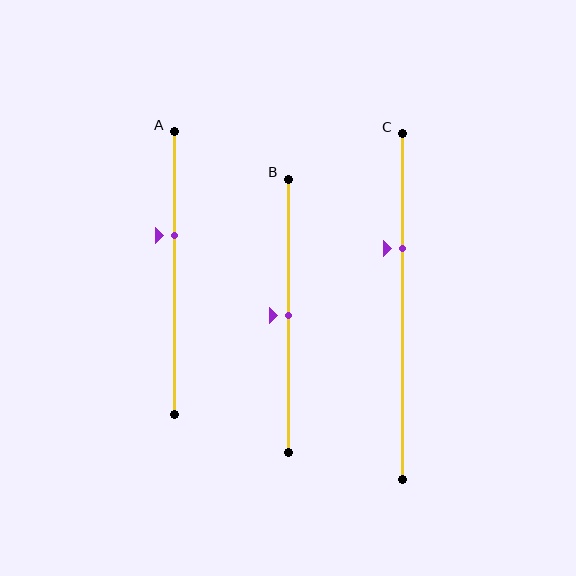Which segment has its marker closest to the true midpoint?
Segment B has its marker closest to the true midpoint.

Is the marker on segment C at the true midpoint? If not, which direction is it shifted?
No, the marker on segment C is shifted upward by about 17% of the segment length.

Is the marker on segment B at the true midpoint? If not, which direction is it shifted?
Yes, the marker on segment B is at the true midpoint.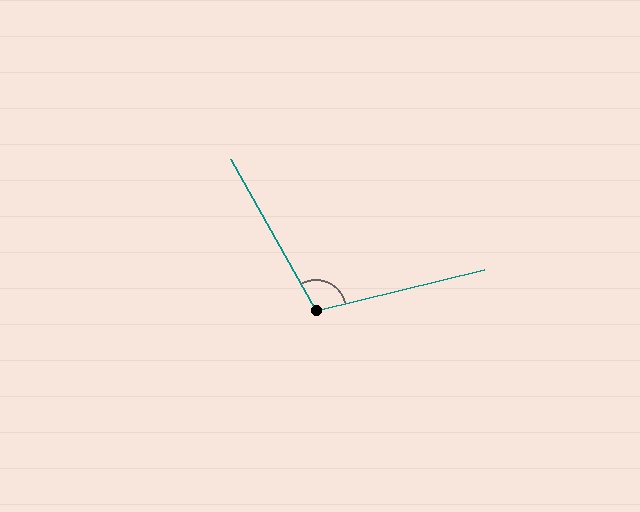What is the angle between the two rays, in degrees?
Approximately 106 degrees.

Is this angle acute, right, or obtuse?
It is obtuse.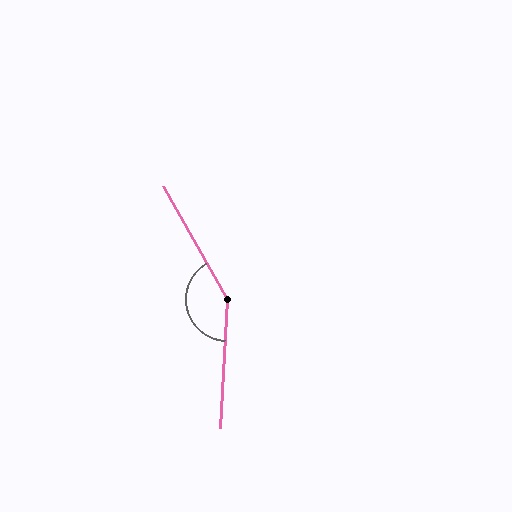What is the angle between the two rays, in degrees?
Approximately 147 degrees.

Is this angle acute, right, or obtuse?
It is obtuse.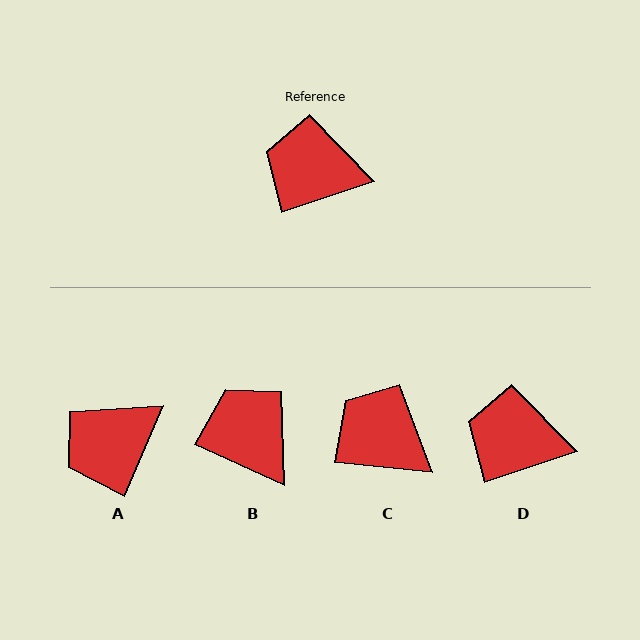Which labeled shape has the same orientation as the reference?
D.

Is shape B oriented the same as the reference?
No, it is off by about 43 degrees.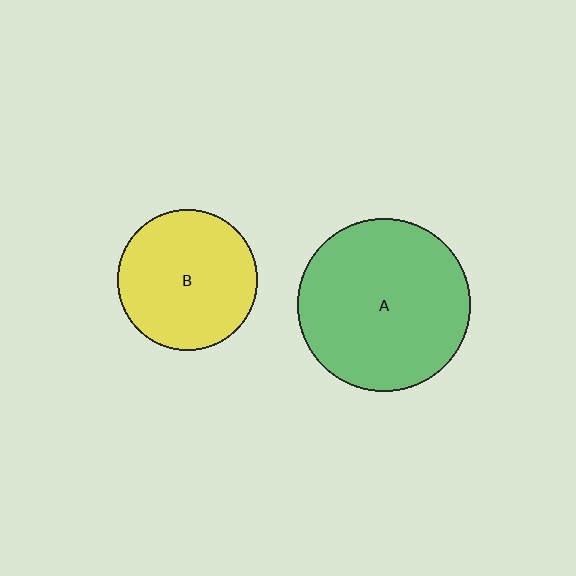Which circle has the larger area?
Circle A (green).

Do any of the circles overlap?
No, none of the circles overlap.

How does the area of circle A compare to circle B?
Approximately 1.5 times.